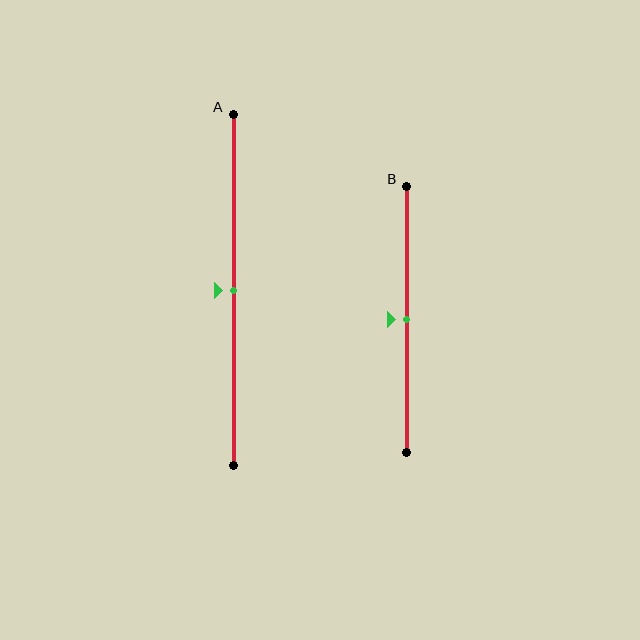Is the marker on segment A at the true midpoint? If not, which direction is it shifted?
Yes, the marker on segment A is at the true midpoint.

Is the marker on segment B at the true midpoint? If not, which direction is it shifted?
Yes, the marker on segment B is at the true midpoint.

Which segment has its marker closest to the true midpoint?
Segment A has its marker closest to the true midpoint.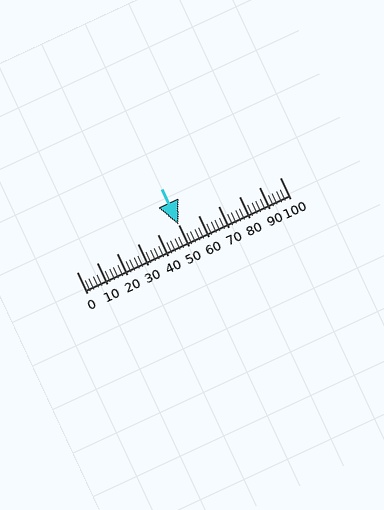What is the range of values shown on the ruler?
The ruler shows values from 0 to 100.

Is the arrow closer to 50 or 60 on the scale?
The arrow is closer to 50.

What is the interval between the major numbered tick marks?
The major tick marks are spaced 10 units apart.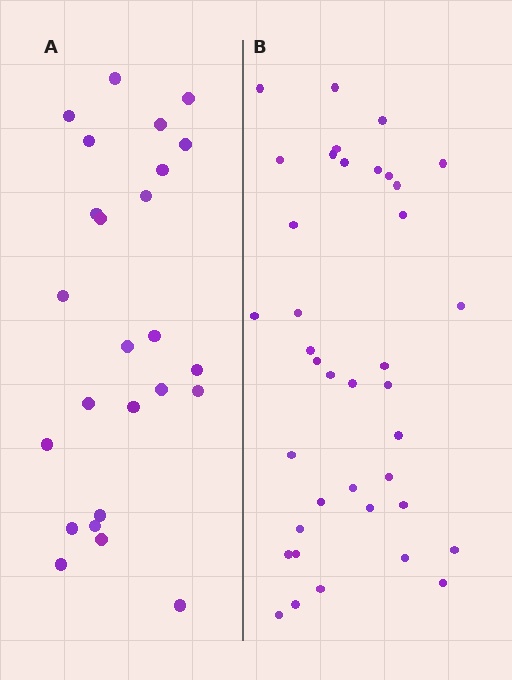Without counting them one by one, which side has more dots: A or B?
Region B (the right region) has more dots.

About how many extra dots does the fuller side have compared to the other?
Region B has approximately 15 more dots than region A.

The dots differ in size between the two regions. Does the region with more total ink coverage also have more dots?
No. Region A has more total ink coverage because its dots are larger, but region B actually contains more individual dots. Total area can be misleading — the number of items is what matters here.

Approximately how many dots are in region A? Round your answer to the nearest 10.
About 20 dots. (The exact count is 25, which rounds to 20.)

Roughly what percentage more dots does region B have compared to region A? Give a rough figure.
About 50% more.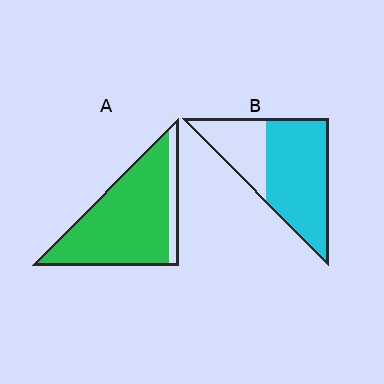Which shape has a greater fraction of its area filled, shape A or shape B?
Shape A.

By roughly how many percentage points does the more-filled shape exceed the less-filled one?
By roughly 20 percentage points (A over B).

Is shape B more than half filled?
Yes.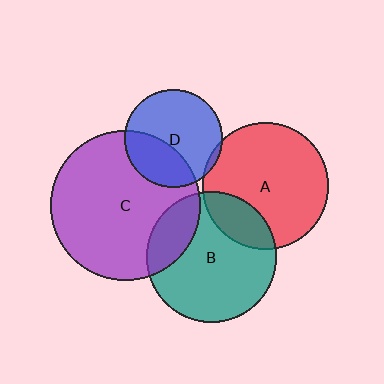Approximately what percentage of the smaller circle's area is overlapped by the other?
Approximately 20%.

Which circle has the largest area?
Circle C (purple).